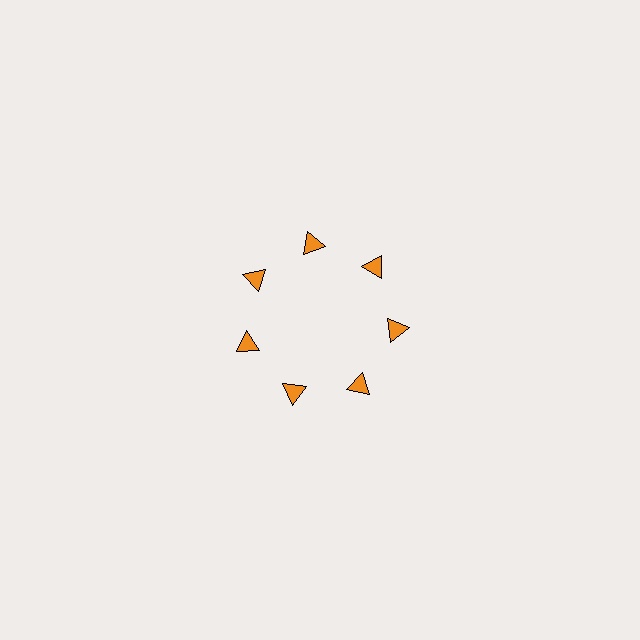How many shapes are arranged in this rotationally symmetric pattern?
There are 7 shapes, arranged in 7 groups of 1.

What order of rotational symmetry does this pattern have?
This pattern has 7-fold rotational symmetry.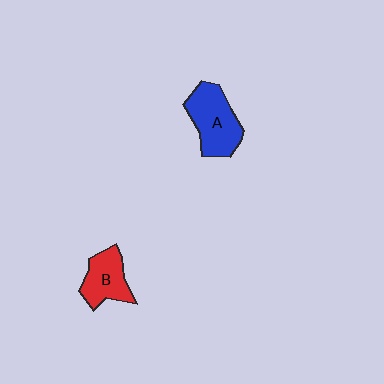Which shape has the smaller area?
Shape B (red).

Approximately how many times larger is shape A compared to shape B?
Approximately 1.4 times.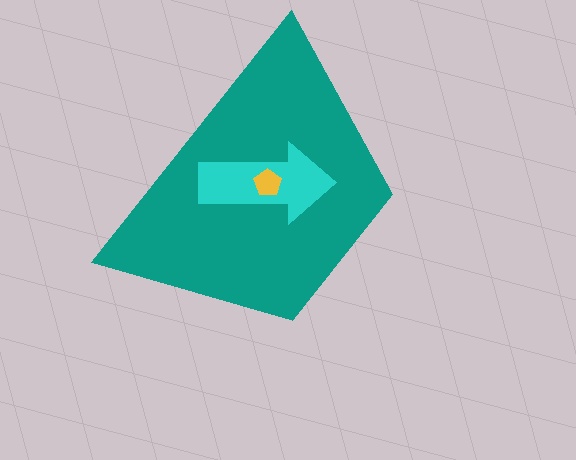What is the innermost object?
The yellow pentagon.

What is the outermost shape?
The teal trapezoid.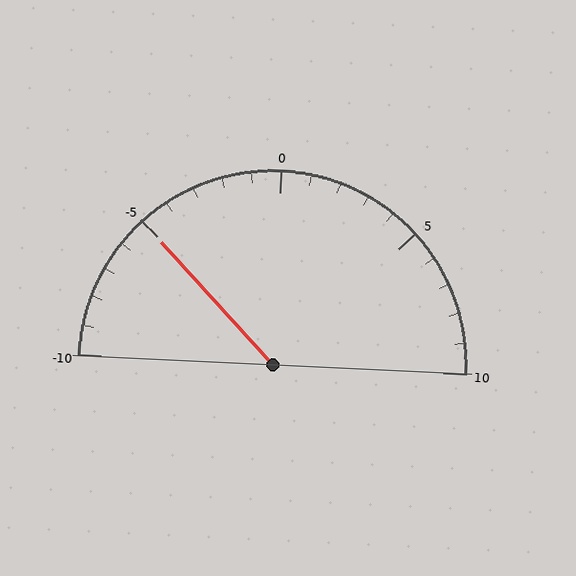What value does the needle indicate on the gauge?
The needle indicates approximately -5.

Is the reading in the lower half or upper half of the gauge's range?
The reading is in the lower half of the range (-10 to 10).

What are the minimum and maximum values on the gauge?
The gauge ranges from -10 to 10.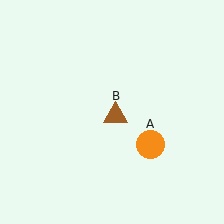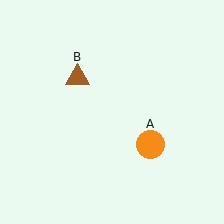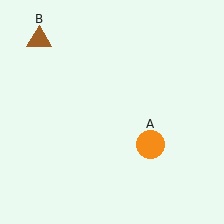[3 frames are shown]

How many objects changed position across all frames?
1 object changed position: brown triangle (object B).